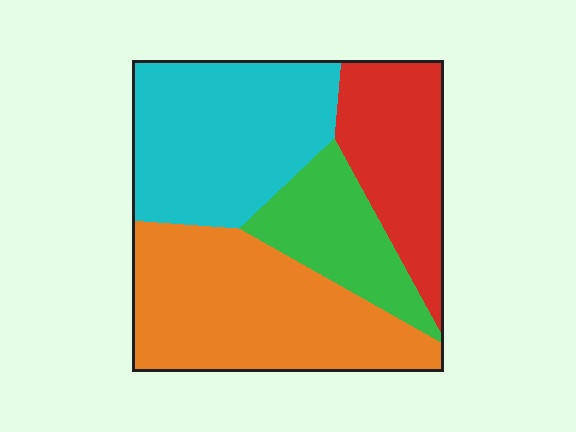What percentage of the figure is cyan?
Cyan takes up about one third (1/3) of the figure.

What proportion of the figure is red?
Red covers 20% of the figure.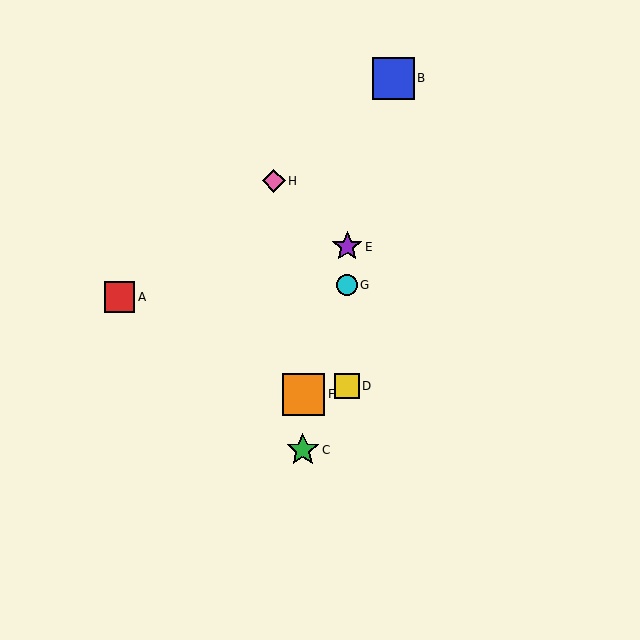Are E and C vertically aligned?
No, E is at x≈347 and C is at x≈303.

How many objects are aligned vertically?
3 objects (D, E, G) are aligned vertically.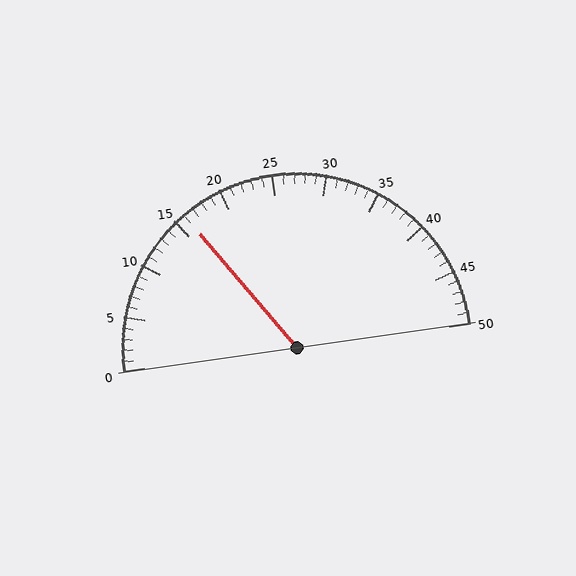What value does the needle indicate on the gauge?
The needle indicates approximately 16.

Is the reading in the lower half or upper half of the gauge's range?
The reading is in the lower half of the range (0 to 50).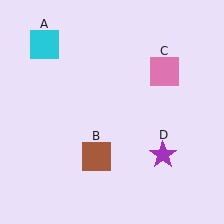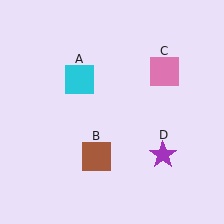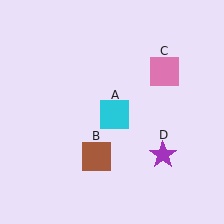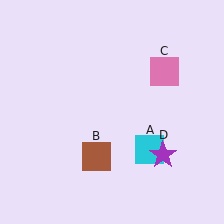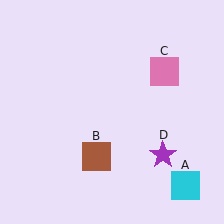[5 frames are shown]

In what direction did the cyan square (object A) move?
The cyan square (object A) moved down and to the right.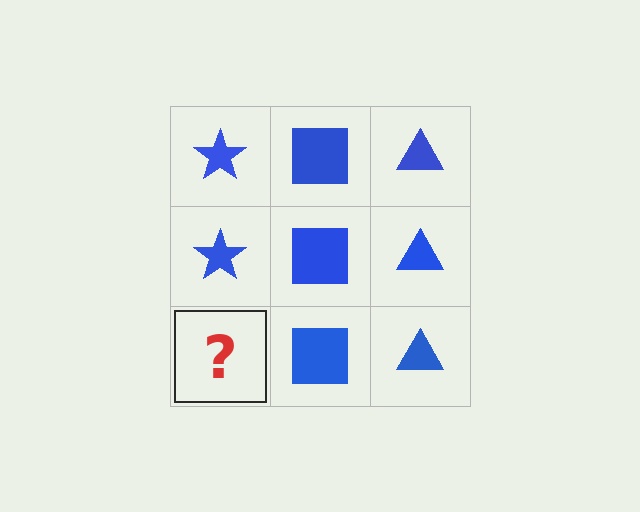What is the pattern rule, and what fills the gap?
The rule is that each column has a consistent shape. The gap should be filled with a blue star.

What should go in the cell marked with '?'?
The missing cell should contain a blue star.